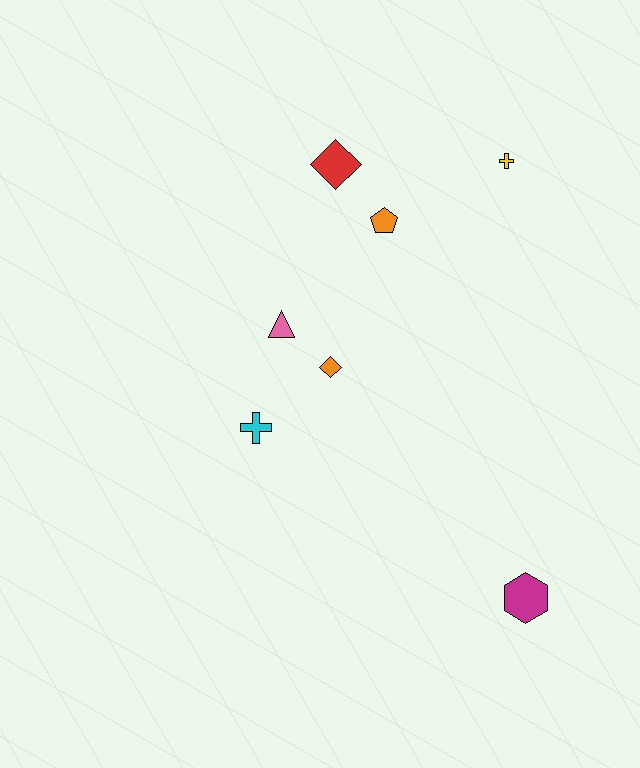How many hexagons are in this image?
There is 1 hexagon.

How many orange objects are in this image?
There are 2 orange objects.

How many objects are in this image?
There are 7 objects.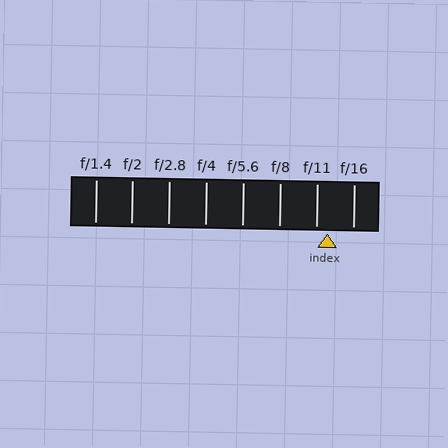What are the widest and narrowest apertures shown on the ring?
The widest aperture shown is f/1.4 and the narrowest is f/16.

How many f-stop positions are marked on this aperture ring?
There are 8 f-stop positions marked.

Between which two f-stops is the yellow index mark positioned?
The index mark is between f/11 and f/16.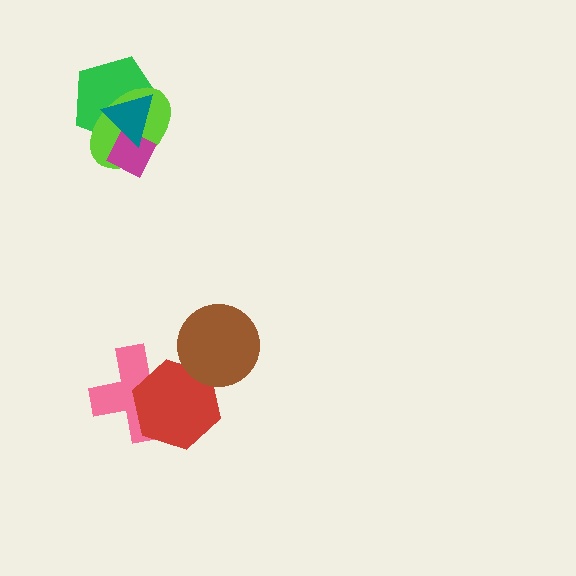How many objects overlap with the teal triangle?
3 objects overlap with the teal triangle.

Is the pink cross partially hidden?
Yes, it is partially covered by another shape.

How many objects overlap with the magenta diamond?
3 objects overlap with the magenta diamond.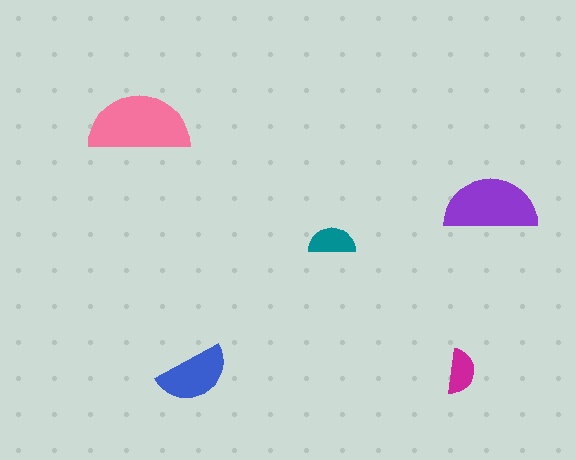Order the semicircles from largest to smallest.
the pink one, the purple one, the blue one, the teal one, the magenta one.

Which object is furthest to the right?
The purple semicircle is rightmost.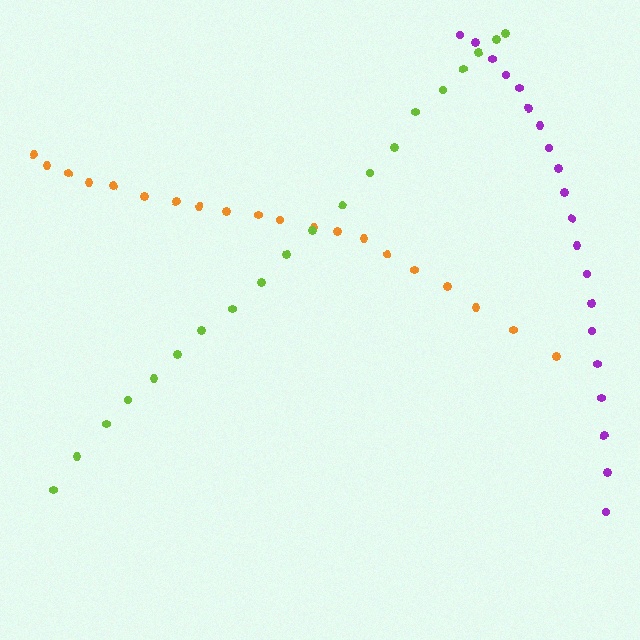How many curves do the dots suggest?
There are 3 distinct paths.